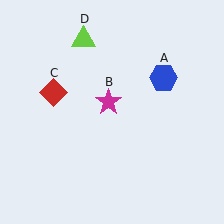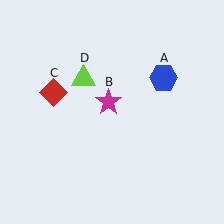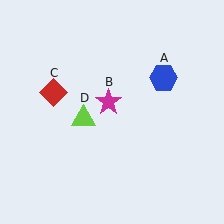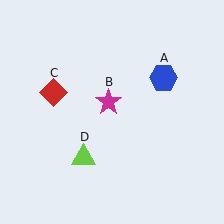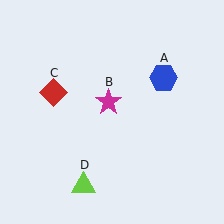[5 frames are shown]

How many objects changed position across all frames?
1 object changed position: lime triangle (object D).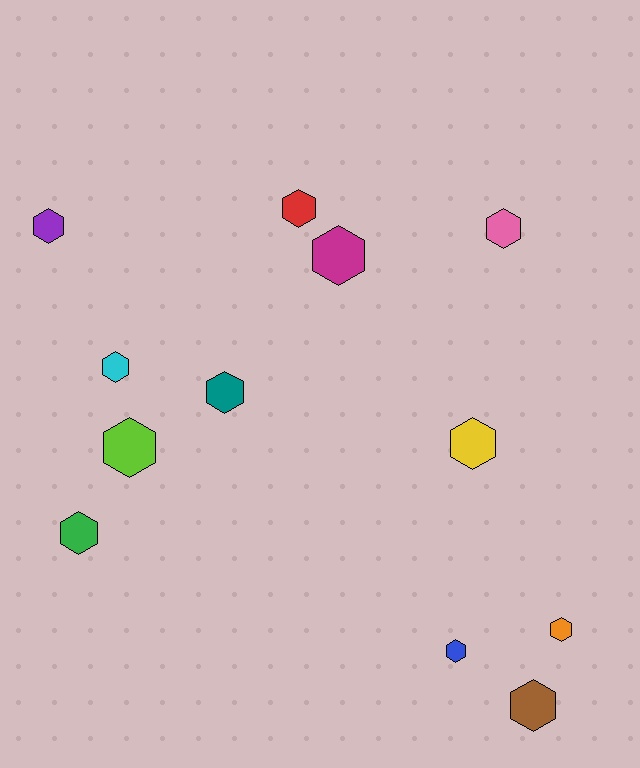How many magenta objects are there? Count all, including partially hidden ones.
There is 1 magenta object.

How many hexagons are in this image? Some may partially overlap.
There are 12 hexagons.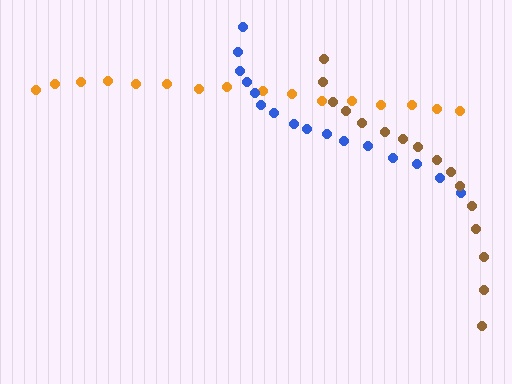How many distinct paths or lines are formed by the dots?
There are 3 distinct paths.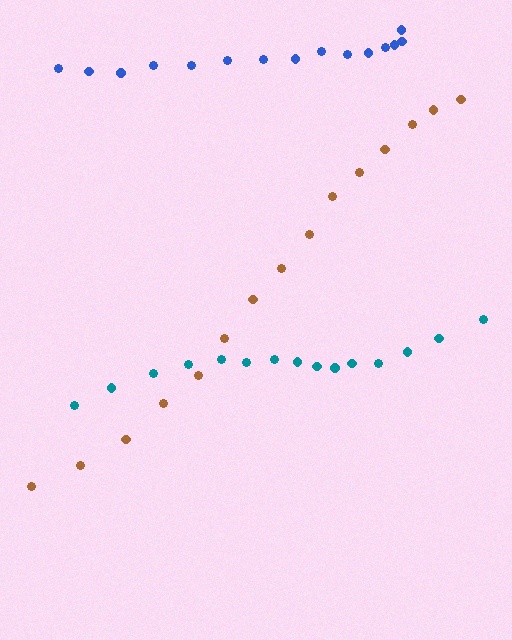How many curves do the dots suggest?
There are 3 distinct paths.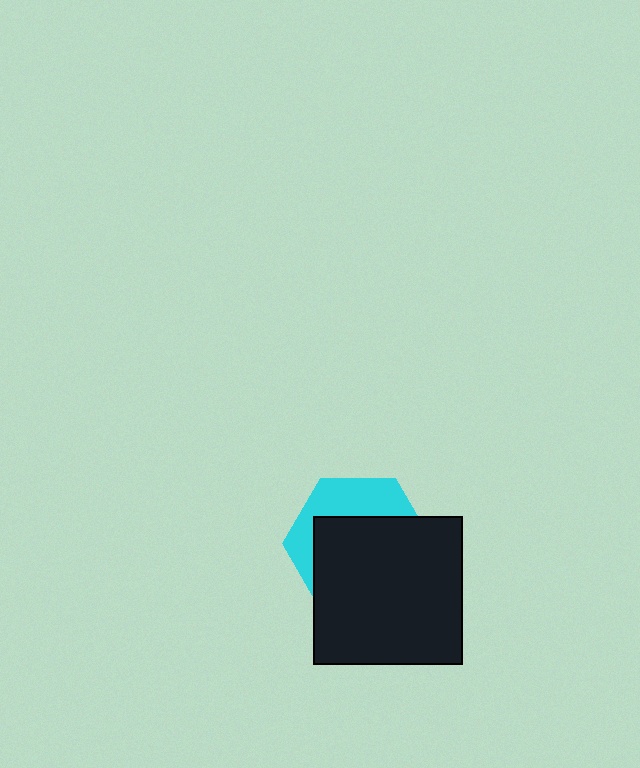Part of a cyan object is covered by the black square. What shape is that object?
It is a hexagon.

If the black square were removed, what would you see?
You would see the complete cyan hexagon.